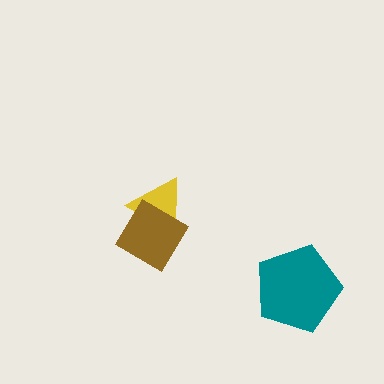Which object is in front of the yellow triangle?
The brown diamond is in front of the yellow triangle.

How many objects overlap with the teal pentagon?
0 objects overlap with the teal pentagon.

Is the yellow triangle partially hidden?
Yes, it is partially covered by another shape.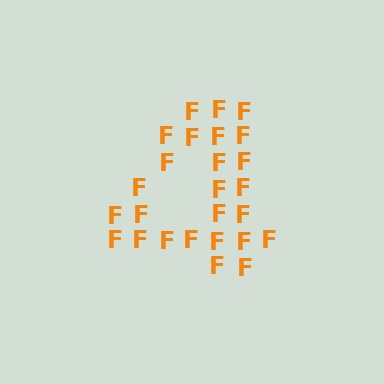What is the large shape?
The large shape is the digit 4.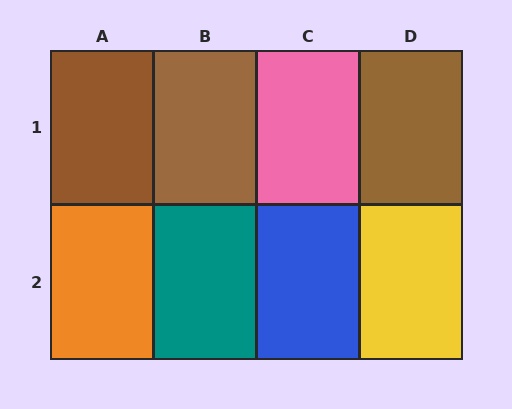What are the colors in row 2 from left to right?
Orange, teal, blue, yellow.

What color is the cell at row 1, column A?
Brown.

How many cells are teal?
1 cell is teal.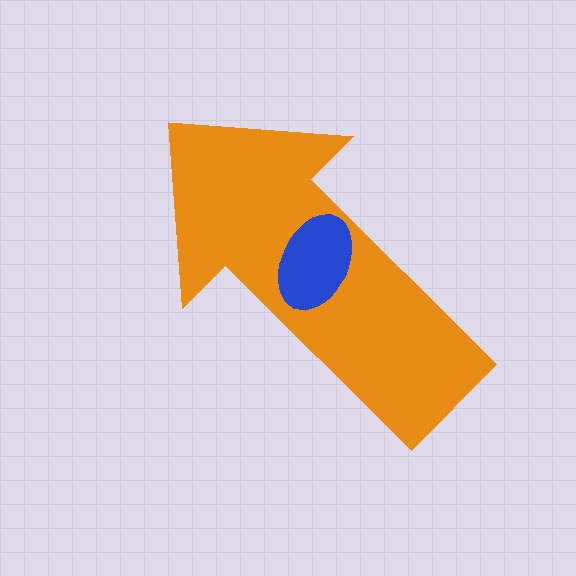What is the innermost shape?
The blue ellipse.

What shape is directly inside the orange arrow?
The blue ellipse.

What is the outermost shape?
The orange arrow.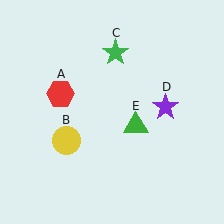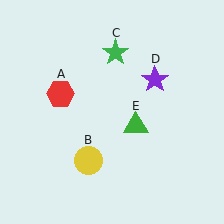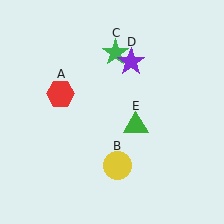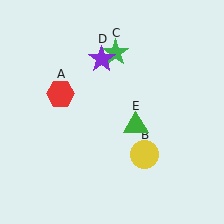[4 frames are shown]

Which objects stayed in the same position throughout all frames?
Red hexagon (object A) and green star (object C) and green triangle (object E) remained stationary.